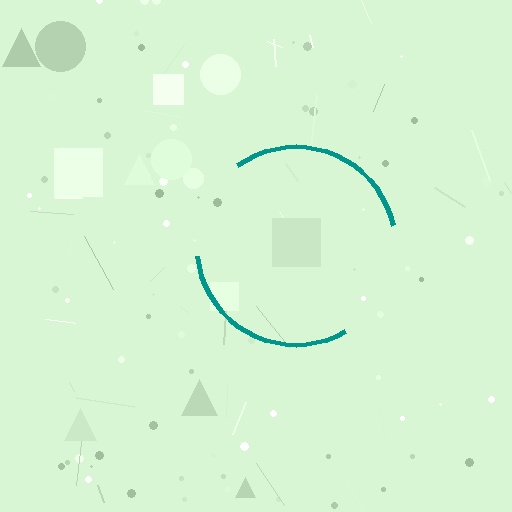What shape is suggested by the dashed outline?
The dashed outline suggests a circle.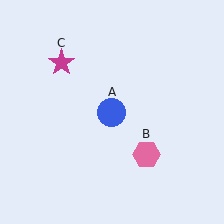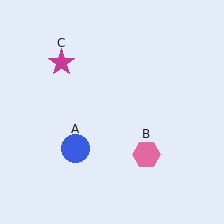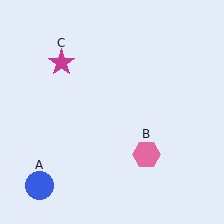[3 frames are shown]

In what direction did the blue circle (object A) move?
The blue circle (object A) moved down and to the left.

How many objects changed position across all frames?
1 object changed position: blue circle (object A).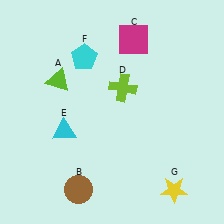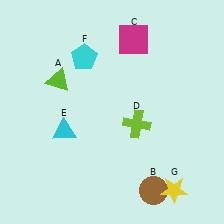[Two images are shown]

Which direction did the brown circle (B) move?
The brown circle (B) moved right.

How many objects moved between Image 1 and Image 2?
2 objects moved between the two images.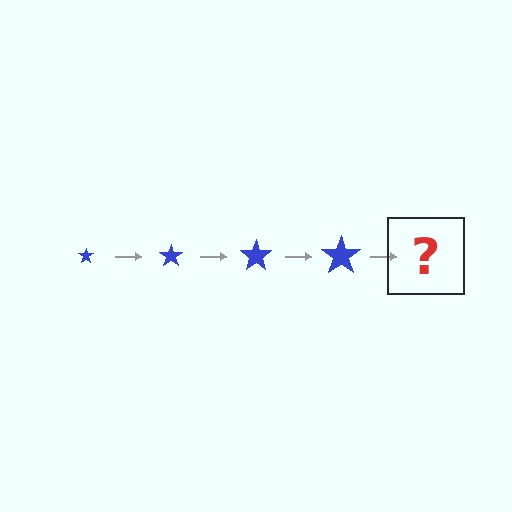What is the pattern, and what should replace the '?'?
The pattern is that the star gets progressively larger each step. The '?' should be a blue star, larger than the previous one.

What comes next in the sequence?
The next element should be a blue star, larger than the previous one.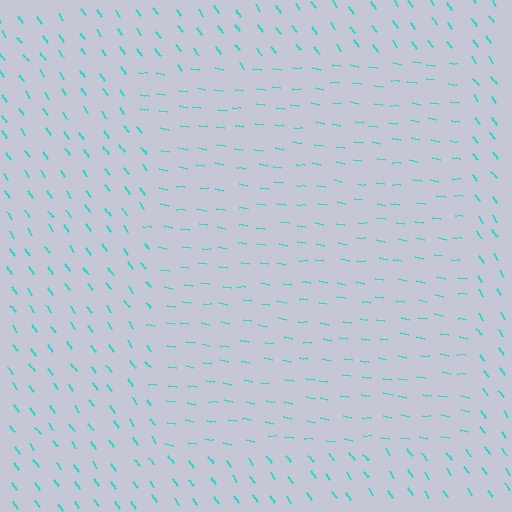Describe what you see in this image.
The image is filled with small cyan line segments. A rectangle region in the image has lines oriented differently from the surrounding lines, creating a visible texture boundary.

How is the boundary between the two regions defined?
The boundary is defined purely by a change in line orientation (approximately 45 degrees difference). All lines are the same color and thickness.